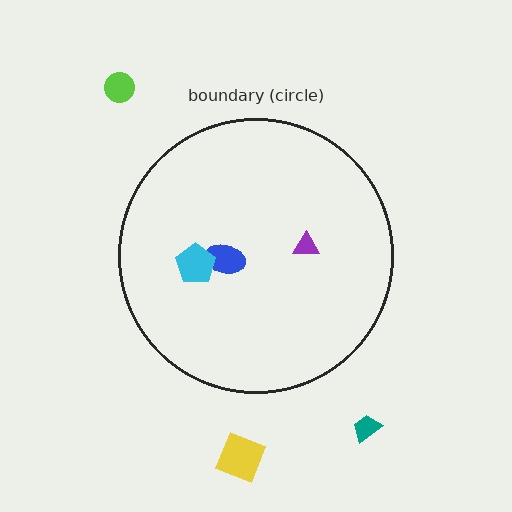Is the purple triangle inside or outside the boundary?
Inside.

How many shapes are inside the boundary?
3 inside, 3 outside.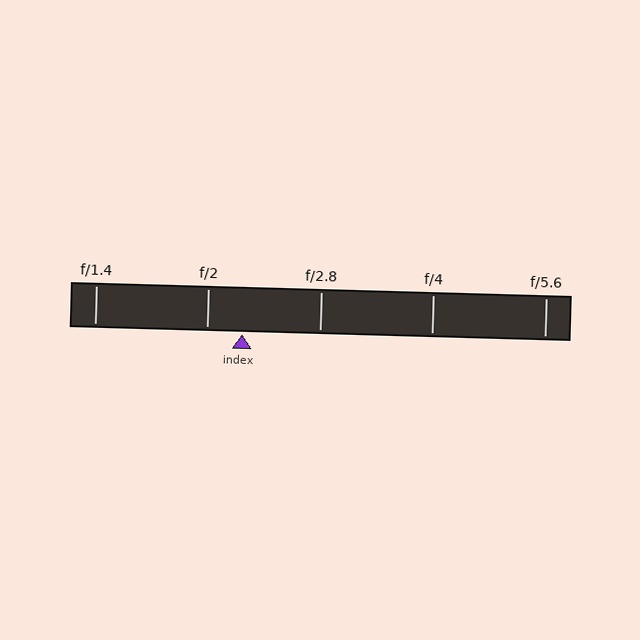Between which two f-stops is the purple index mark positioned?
The index mark is between f/2 and f/2.8.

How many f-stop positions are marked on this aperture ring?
There are 5 f-stop positions marked.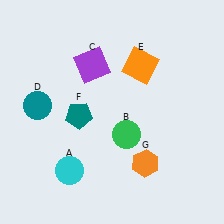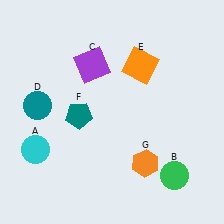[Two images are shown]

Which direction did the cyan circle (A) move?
The cyan circle (A) moved left.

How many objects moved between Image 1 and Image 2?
2 objects moved between the two images.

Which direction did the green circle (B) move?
The green circle (B) moved right.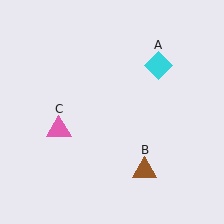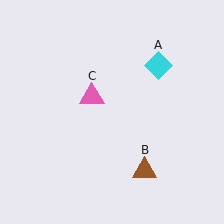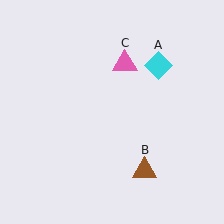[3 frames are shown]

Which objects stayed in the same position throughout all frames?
Cyan diamond (object A) and brown triangle (object B) remained stationary.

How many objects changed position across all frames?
1 object changed position: pink triangle (object C).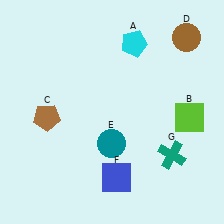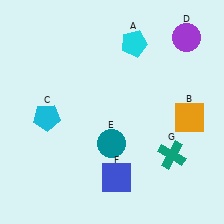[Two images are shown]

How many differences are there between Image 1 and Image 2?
There are 3 differences between the two images.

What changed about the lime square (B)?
In Image 1, B is lime. In Image 2, it changed to orange.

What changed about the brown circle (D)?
In Image 1, D is brown. In Image 2, it changed to purple.